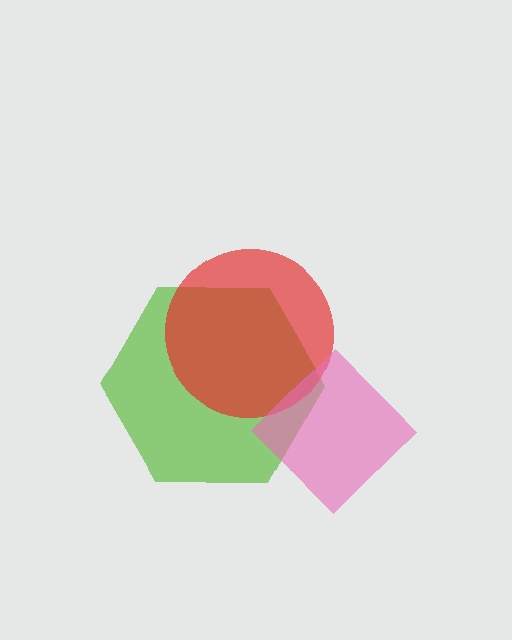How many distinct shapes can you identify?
There are 3 distinct shapes: a lime hexagon, a red circle, a pink diamond.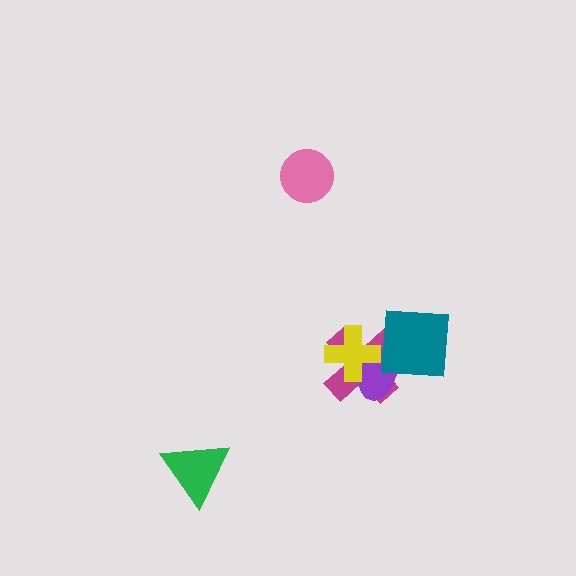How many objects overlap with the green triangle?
0 objects overlap with the green triangle.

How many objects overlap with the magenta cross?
3 objects overlap with the magenta cross.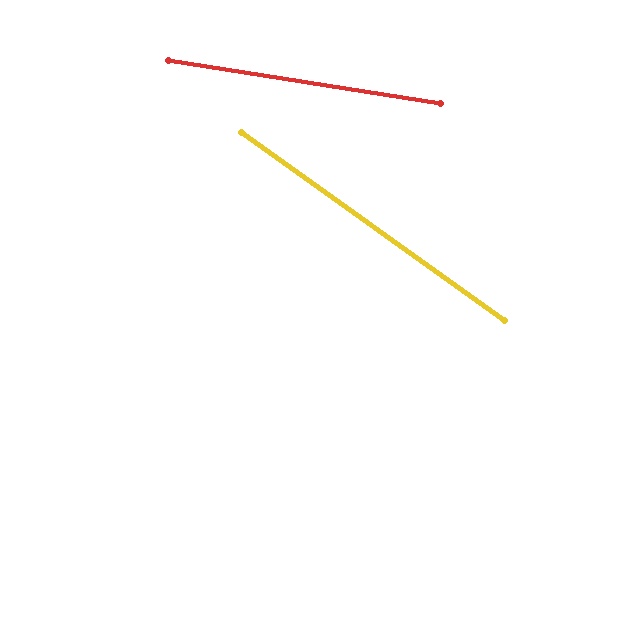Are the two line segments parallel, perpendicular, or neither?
Neither parallel nor perpendicular — they differ by about 27°.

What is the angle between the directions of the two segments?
Approximately 27 degrees.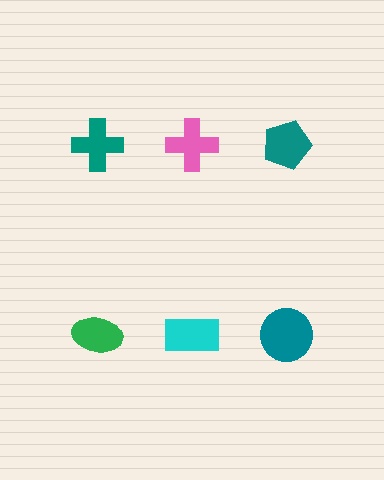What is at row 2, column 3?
A teal circle.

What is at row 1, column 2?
A pink cross.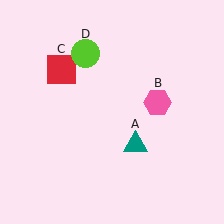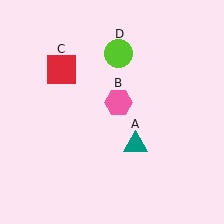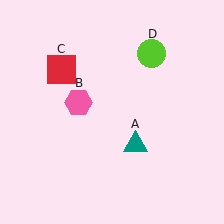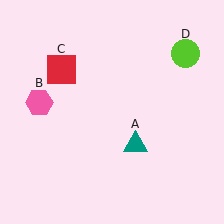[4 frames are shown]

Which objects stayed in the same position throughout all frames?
Teal triangle (object A) and red square (object C) remained stationary.